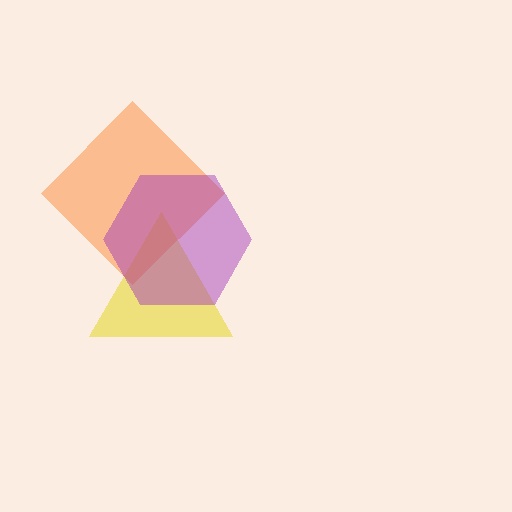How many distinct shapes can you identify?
There are 3 distinct shapes: a yellow triangle, an orange diamond, a purple hexagon.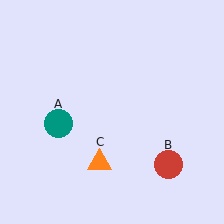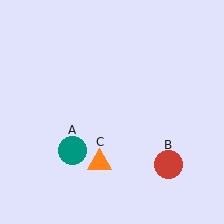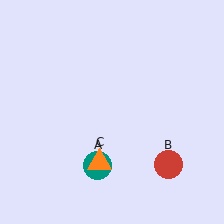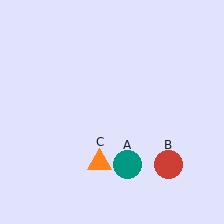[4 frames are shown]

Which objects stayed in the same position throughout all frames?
Red circle (object B) and orange triangle (object C) remained stationary.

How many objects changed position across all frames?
1 object changed position: teal circle (object A).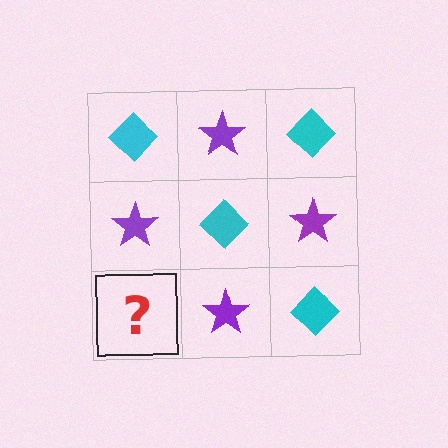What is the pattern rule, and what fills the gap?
The rule is that it alternates cyan diamond and purple star in a checkerboard pattern. The gap should be filled with a cyan diamond.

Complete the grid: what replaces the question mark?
The question mark should be replaced with a cyan diamond.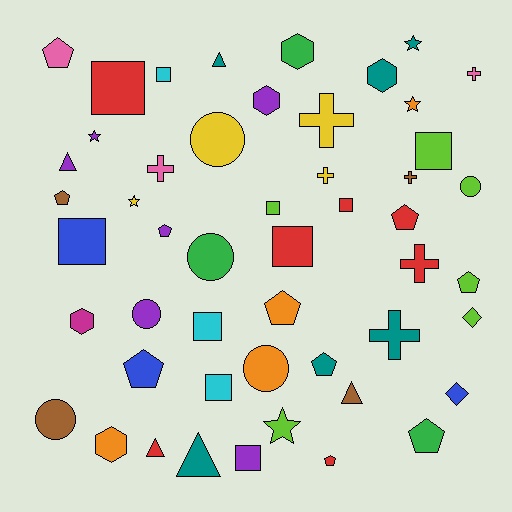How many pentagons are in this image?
There are 10 pentagons.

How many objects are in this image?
There are 50 objects.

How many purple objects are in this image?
There are 6 purple objects.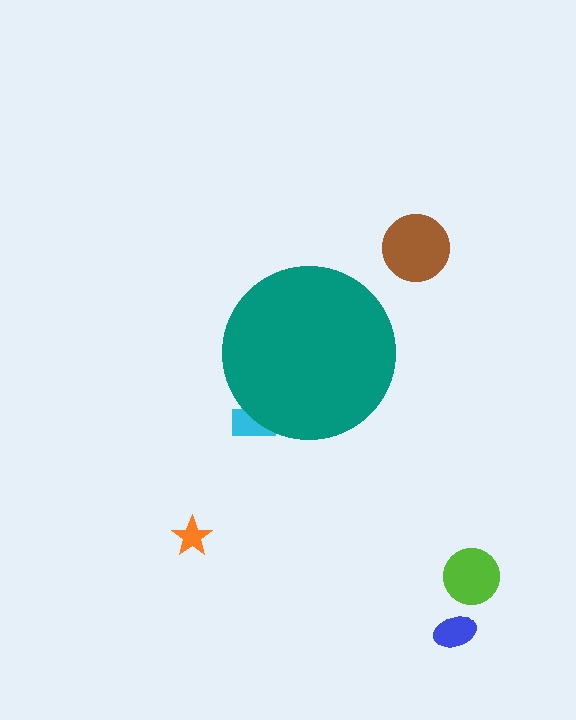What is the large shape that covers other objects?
A teal circle.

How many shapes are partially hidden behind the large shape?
1 shape is partially hidden.